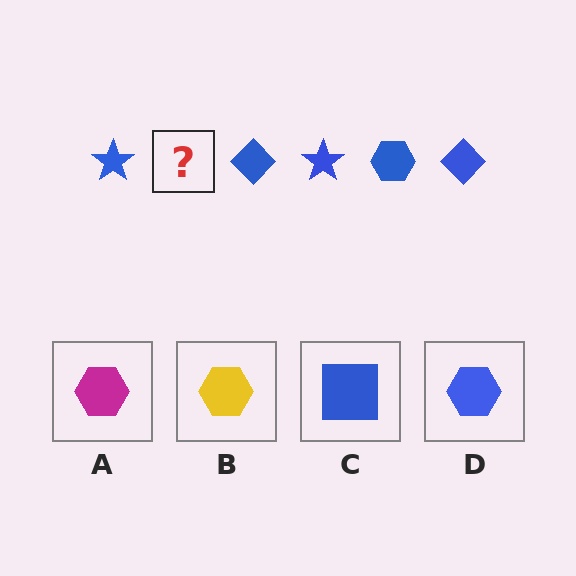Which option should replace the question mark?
Option D.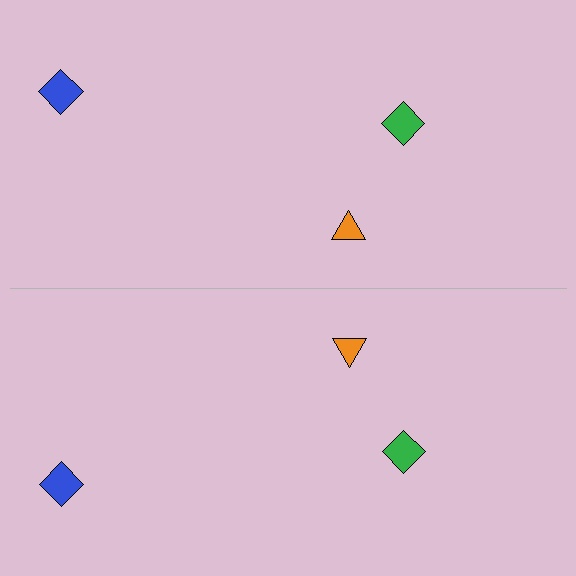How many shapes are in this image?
There are 6 shapes in this image.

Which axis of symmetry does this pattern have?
The pattern has a horizontal axis of symmetry running through the center of the image.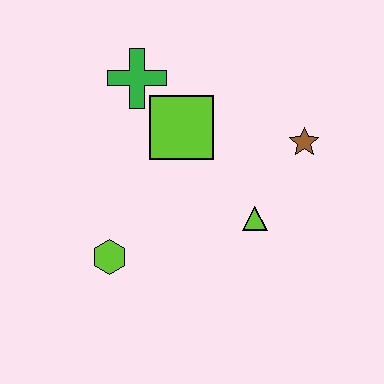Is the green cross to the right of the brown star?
No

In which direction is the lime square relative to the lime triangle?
The lime square is above the lime triangle.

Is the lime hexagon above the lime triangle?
No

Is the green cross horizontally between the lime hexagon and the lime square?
Yes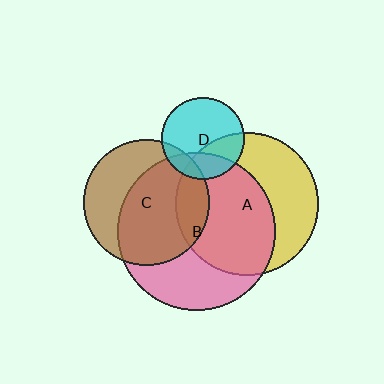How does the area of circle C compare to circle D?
Approximately 2.3 times.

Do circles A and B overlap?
Yes.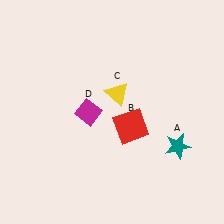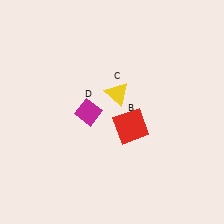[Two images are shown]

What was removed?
The teal star (A) was removed in Image 2.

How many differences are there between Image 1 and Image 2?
There is 1 difference between the two images.